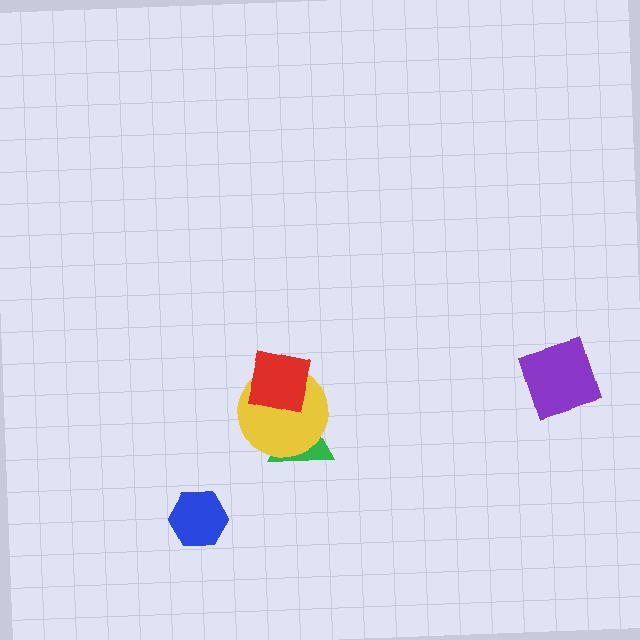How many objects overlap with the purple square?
0 objects overlap with the purple square.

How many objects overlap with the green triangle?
1 object overlaps with the green triangle.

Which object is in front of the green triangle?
The yellow circle is in front of the green triangle.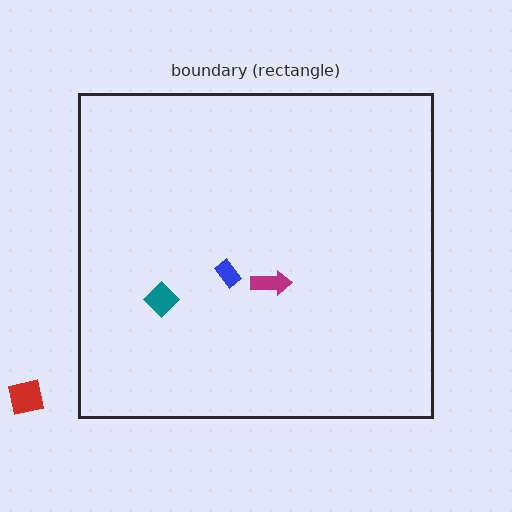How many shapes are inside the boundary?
3 inside, 1 outside.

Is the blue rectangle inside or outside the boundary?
Inside.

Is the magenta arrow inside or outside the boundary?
Inside.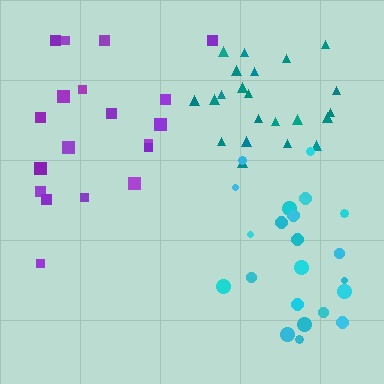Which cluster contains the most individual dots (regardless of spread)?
Cyan (23).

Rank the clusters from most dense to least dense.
teal, cyan, purple.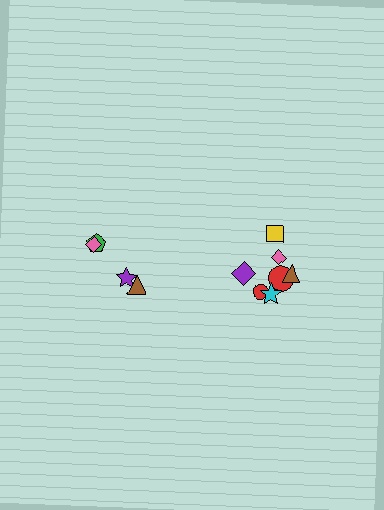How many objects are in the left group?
There are 4 objects.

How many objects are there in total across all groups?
There are 11 objects.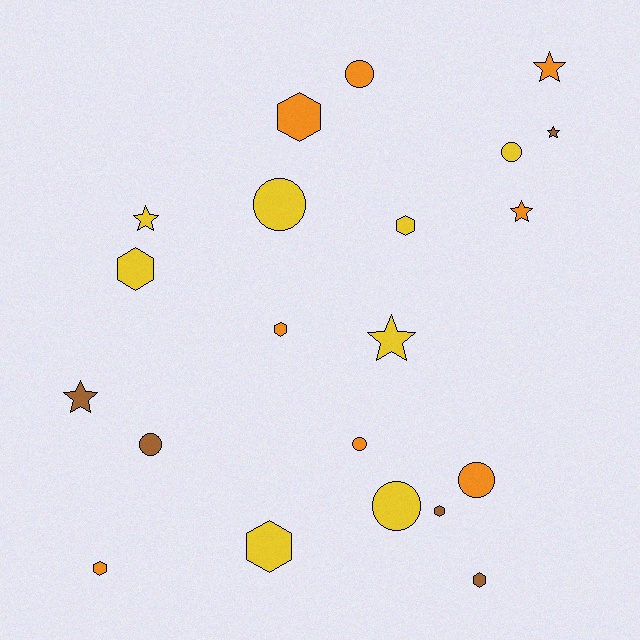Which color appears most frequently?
Yellow, with 8 objects.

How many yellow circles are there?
There are 3 yellow circles.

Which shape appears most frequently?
Hexagon, with 8 objects.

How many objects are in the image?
There are 21 objects.